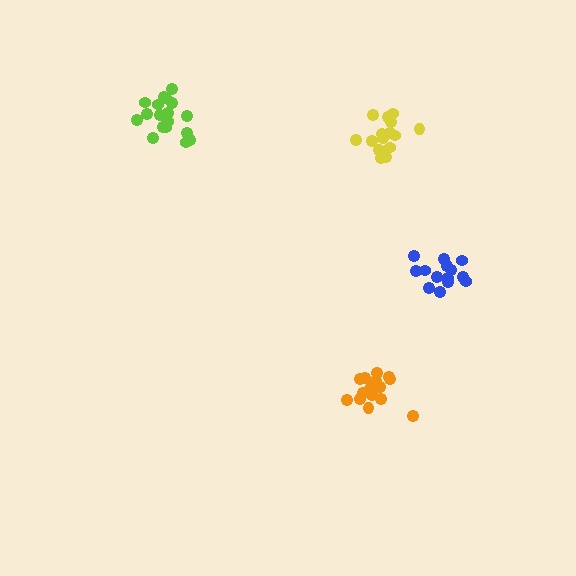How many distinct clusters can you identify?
There are 4 distinct clusters.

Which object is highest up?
The lime cluster is topmost.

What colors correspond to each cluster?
The clusters are colored: yellow, lime, orange, blue.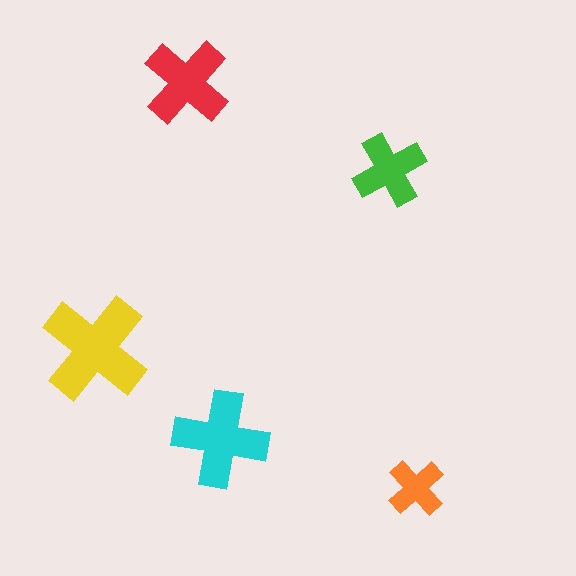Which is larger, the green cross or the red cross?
The red one.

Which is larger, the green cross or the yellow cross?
The yellow one.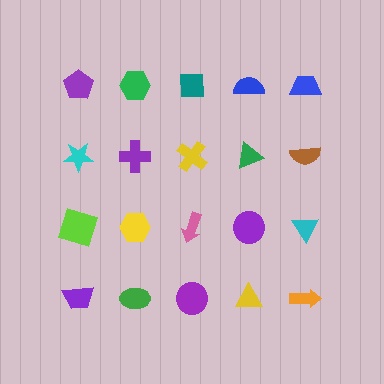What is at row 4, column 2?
A green ellipse.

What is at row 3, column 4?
A purple circle.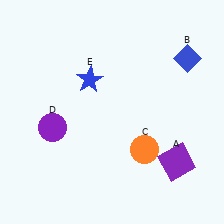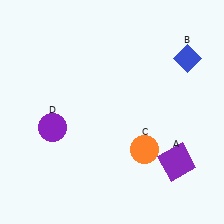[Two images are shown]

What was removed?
The blue star (E) was removed in Image 2.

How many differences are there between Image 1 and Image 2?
There is 1 difference between the two images.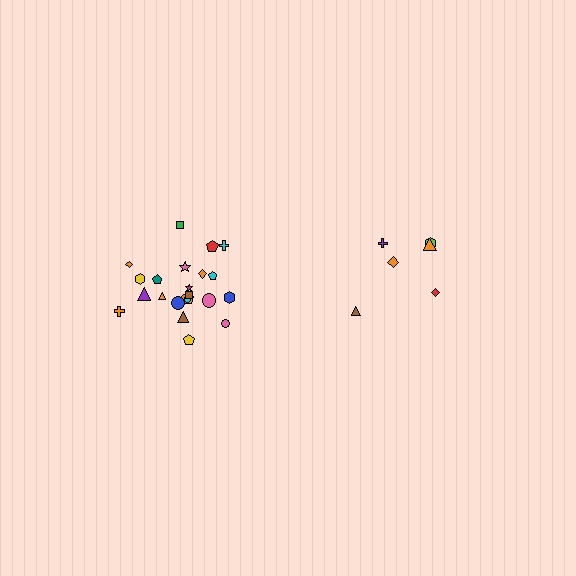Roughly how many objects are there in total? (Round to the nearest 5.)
Roughly 30 objects in total.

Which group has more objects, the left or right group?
The left group.